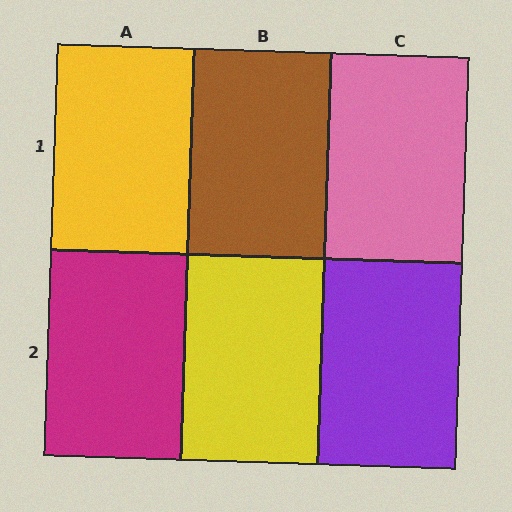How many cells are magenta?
1 cell is magenta.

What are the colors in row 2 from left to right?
Magenta, yellow, purple.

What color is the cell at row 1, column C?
Pink.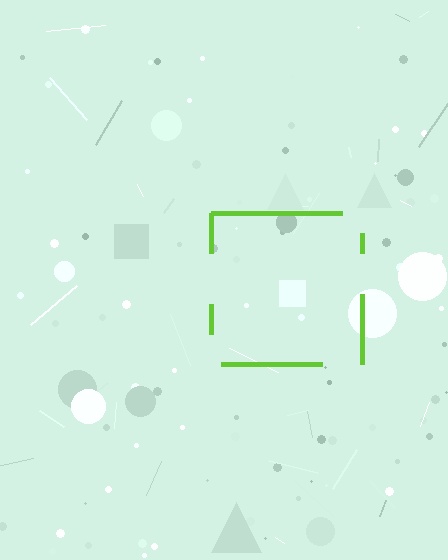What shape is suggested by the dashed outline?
The dashed outline suggests a square.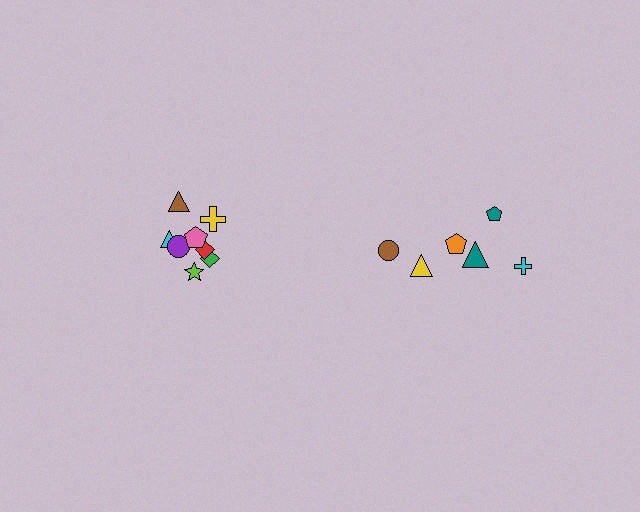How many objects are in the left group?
There are 8 objects.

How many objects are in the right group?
There are 6 objects.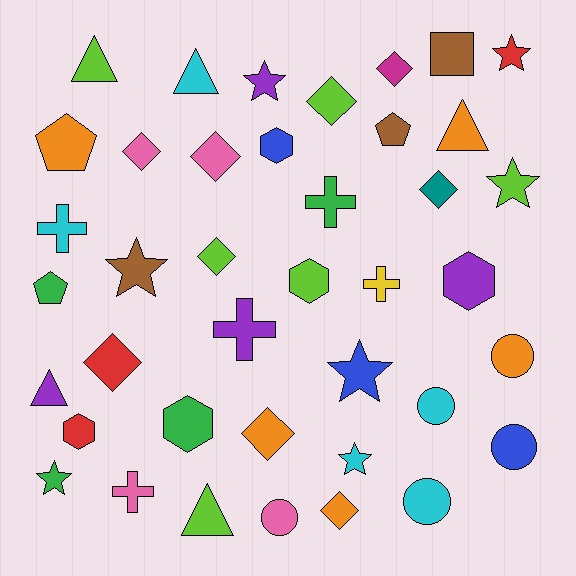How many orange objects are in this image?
There are 5 orange objects.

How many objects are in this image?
There are 40 objects.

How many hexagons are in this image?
There are 5 hexagons.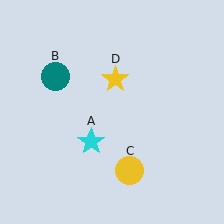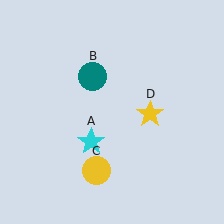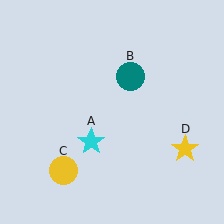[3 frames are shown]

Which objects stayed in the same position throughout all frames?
Cyan star (object A) remained stationary.